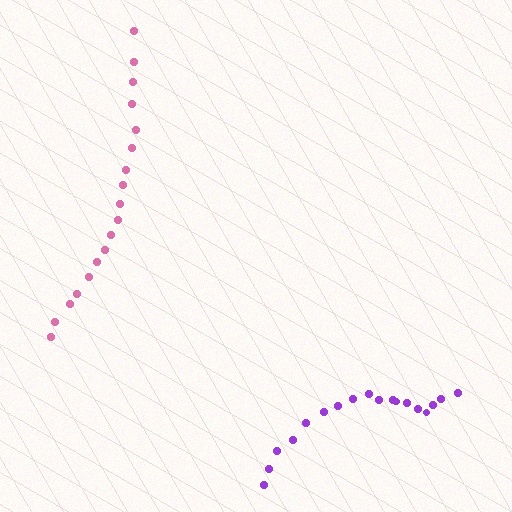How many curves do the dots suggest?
There are 2 distinct paths.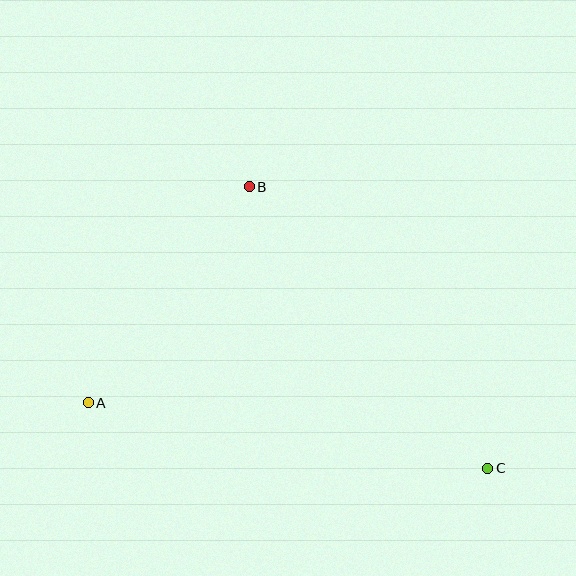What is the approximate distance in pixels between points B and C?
The distance between B and C is approximately 369 pixels.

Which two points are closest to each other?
Points A and B are closest to each other.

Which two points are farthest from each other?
Points A and C are farthest from each other.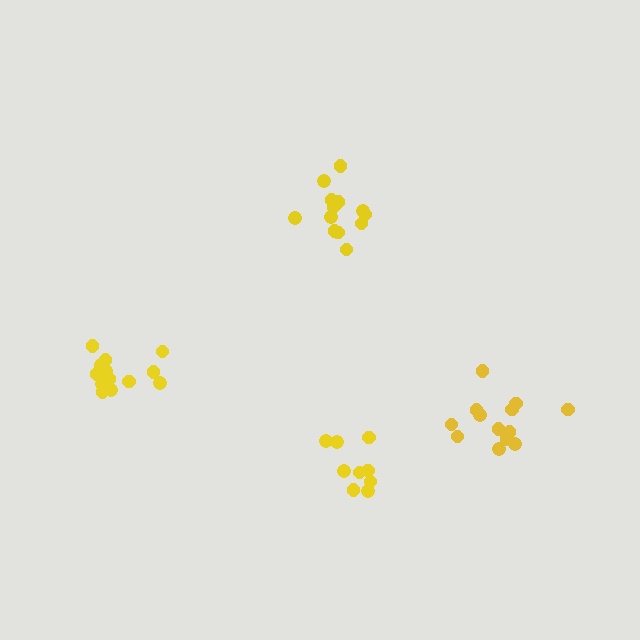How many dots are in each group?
Group 1: 14 dots, Group 2: 9 dots, Group 3: 13 dots, Group 4: 13 dots (49 total).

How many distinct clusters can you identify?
There are 4 distinct clusters.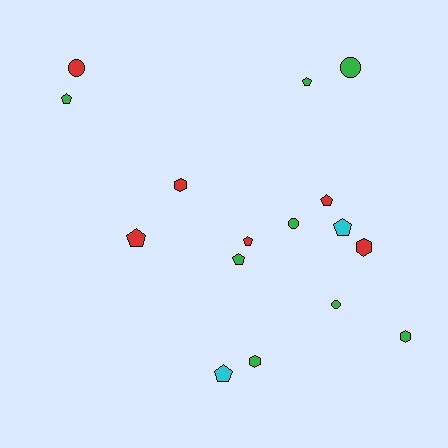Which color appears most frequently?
Green, with 8 objects.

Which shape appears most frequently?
Pentagon, with 8 objects.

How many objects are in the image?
There are 16 objects.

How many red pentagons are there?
There are 3 red pentagons.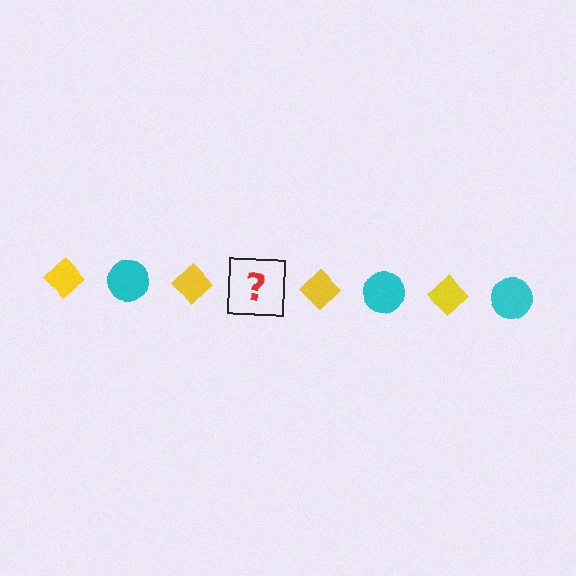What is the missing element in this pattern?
The missing element is a cyan circle.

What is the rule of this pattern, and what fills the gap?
The rule is that the pattern alternates between yellow diamond and cyan circle. The gap should be filled with a cyan circle.